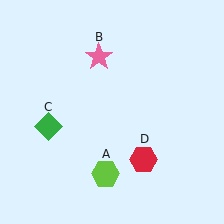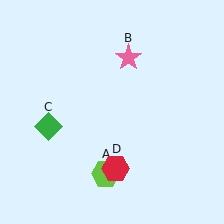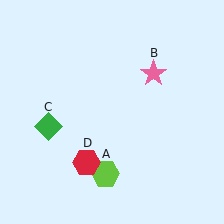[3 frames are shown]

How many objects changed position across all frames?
2 objects changed position: pink star (object B), red hexagon (object D).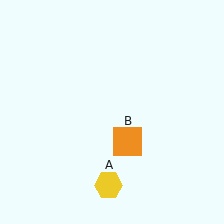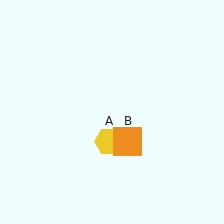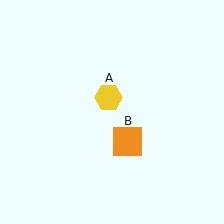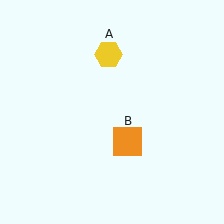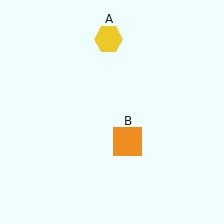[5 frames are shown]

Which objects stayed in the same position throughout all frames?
Orange square (object B) remained stationary.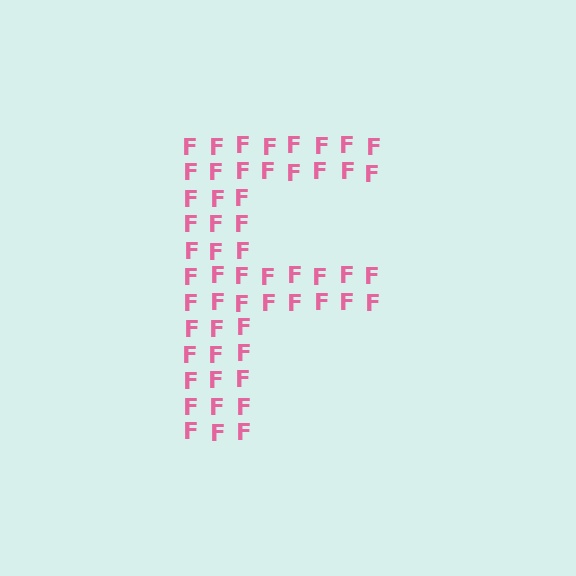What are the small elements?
The small elements are letter F's.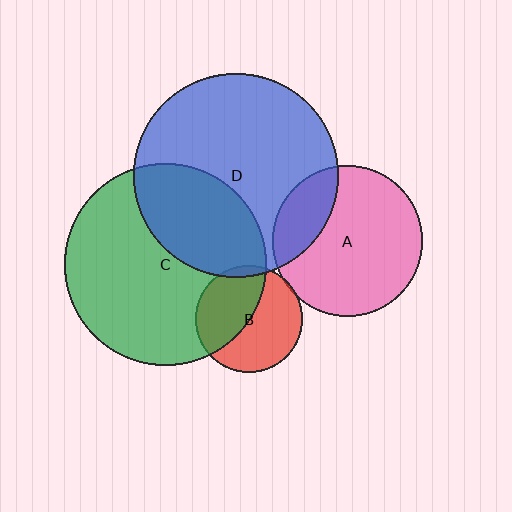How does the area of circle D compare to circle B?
Approximately 3.7 times.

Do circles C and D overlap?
Yes.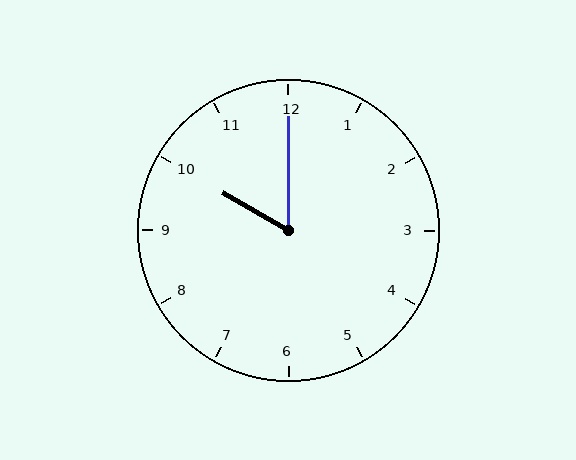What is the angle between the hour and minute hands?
Approximately 60 degrees.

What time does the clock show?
10:00.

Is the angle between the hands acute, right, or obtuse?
It is acute.